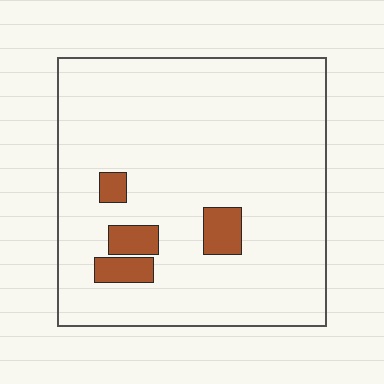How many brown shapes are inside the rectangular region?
4.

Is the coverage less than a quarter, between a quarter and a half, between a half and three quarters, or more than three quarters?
Less than a quarter.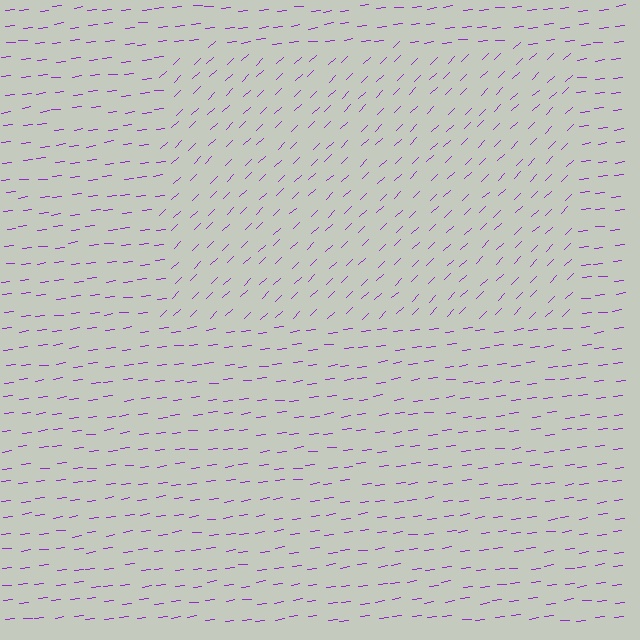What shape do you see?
I see a rectangle.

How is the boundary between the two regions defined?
The boundary is defined purely by a change in line orientation (approximately 37 degrees difference). All lines are the same color and thickness.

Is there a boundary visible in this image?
Yes, there is a texture boundary formed by a change in line orientation.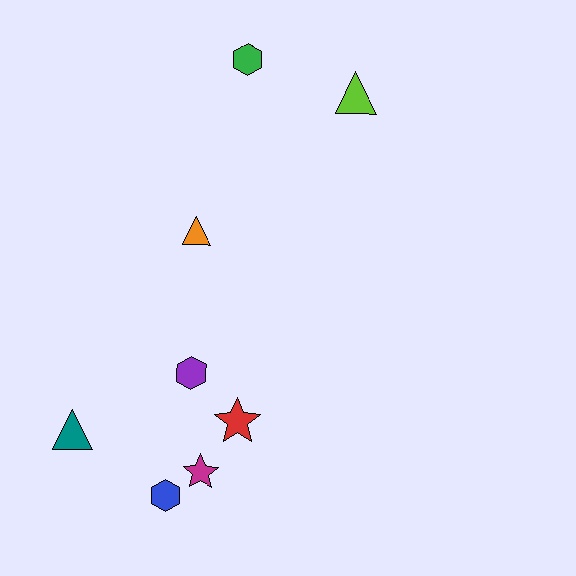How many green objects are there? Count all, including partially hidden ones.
There is 1 green object.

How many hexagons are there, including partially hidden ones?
There are 3 hexagons.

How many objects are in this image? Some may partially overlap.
There are 8 objects.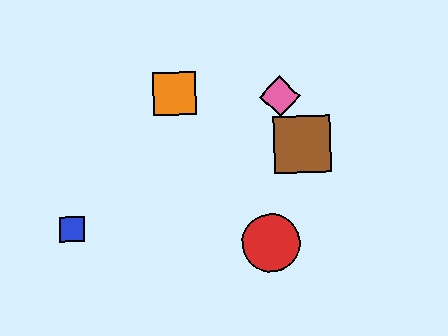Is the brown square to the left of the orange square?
No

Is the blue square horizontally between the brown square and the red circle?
No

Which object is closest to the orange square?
The pink diamond is closest to the orange square.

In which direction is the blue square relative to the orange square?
The blue square is below the orange square.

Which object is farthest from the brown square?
The blue square is farthest from the brown square.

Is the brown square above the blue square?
Yes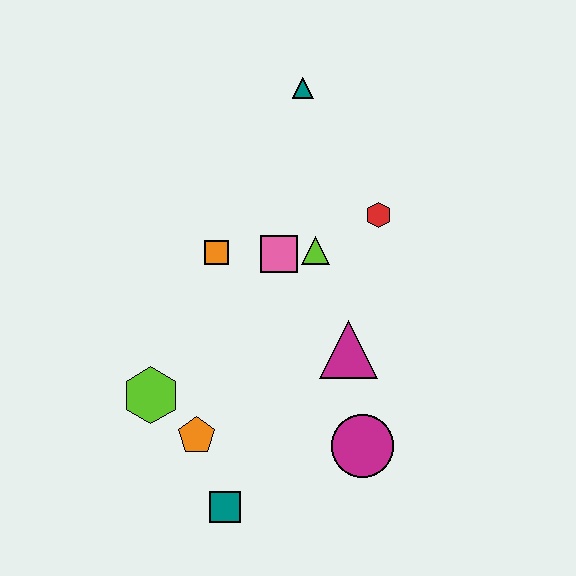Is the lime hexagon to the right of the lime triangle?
No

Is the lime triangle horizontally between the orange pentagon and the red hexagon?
Yes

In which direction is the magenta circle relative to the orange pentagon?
The magenta circle is to the right of the orange pentagon.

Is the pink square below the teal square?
No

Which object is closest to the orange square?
The pink square is closest to the orange square.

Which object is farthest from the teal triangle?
The teal square is farthest from the teal triangle.